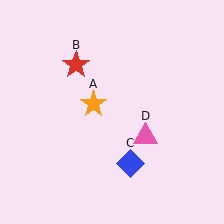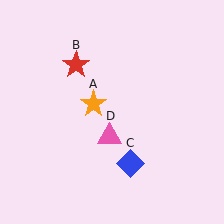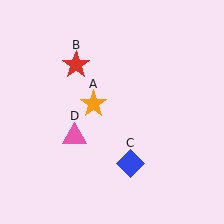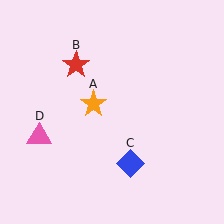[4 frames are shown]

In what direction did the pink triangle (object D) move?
The pink triangle (object D) moved left.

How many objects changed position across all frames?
1 object changed position: pink triangle (object D).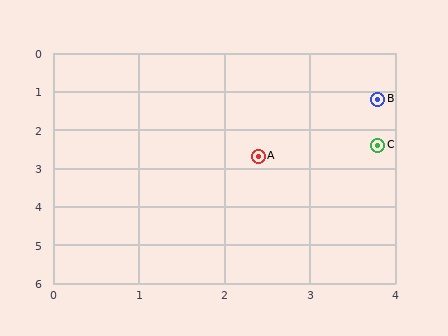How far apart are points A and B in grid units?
Points A and B are about 2.1 grid units apart.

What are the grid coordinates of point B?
Point B is at approximately (3.8, 1.2).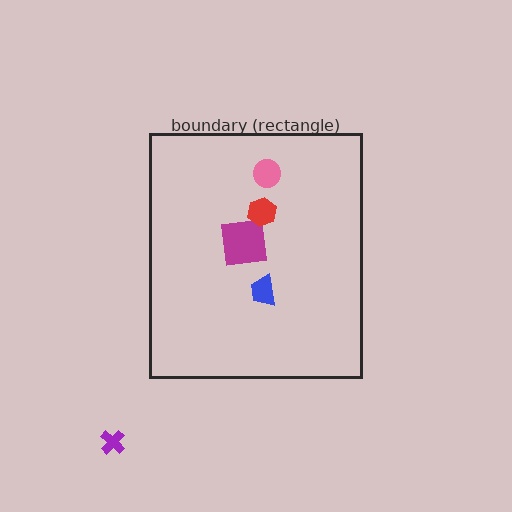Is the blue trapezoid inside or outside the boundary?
Inside.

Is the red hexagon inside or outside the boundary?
Inside.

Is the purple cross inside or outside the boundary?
Outside.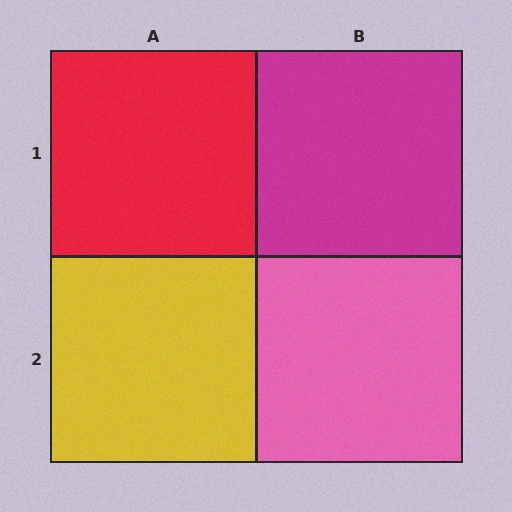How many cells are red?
1 cell is red.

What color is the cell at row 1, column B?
Magenta.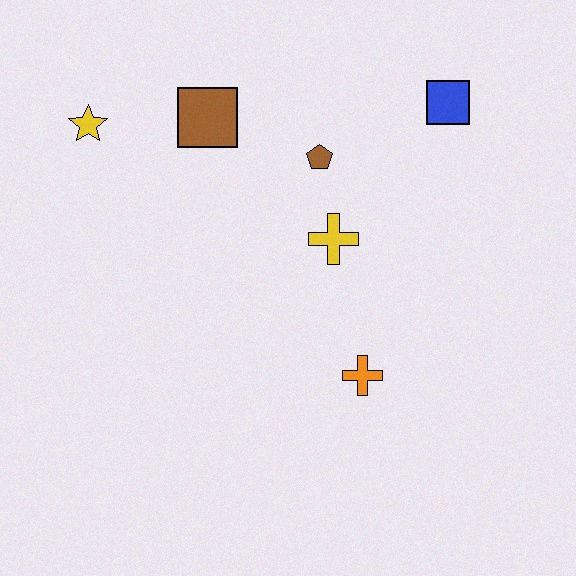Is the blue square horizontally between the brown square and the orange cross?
No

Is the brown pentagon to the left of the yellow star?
No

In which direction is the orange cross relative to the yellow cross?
The orange cross is below the yellow cross.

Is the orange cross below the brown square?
Yes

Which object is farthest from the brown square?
The orange cross is farthest from the brown square.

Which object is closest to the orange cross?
The yellow cross is closest to the orange cross.